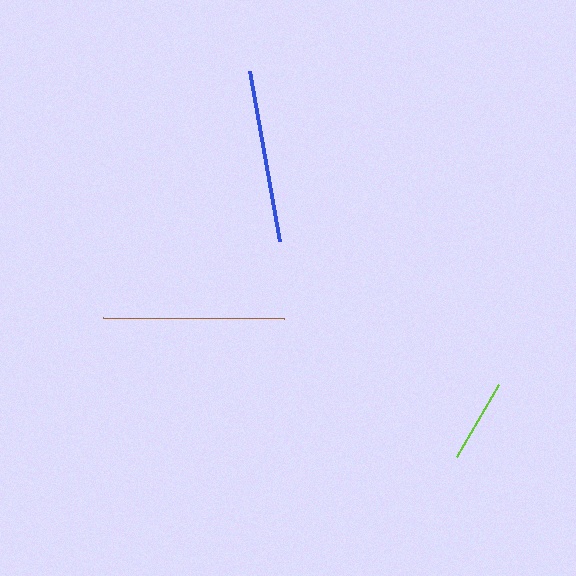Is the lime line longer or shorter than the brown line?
The brown line is longer than the lime line.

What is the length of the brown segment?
The brown segment is approximately 180 pixels long.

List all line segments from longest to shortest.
From longest to shortest: brown, blue, lime.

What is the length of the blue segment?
The blue segment is approximately 173 pixels long.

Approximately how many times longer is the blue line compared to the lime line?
The blue line is approximately 2.1 times the length of the lime line.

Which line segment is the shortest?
The lime line is the shortest at approximately 83 pixels.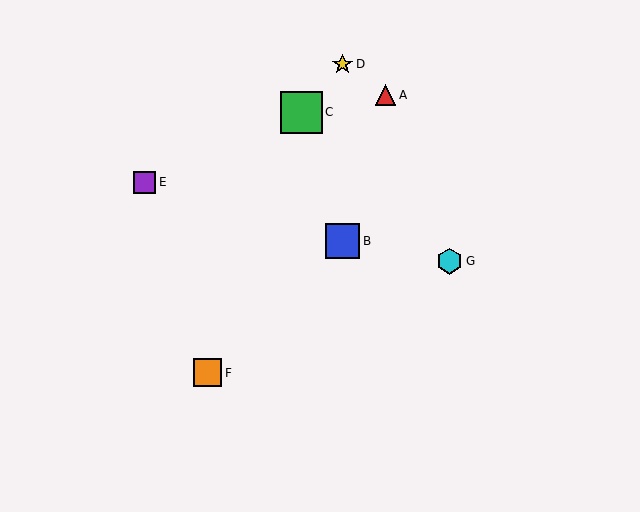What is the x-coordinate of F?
Object F is at x≈208.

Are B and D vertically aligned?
Yes, both are at x≈342.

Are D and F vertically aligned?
No, D is at x≈342 and F is at x≈208.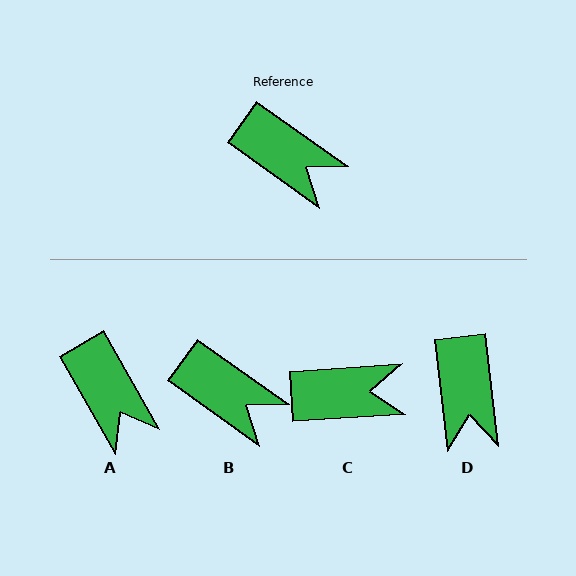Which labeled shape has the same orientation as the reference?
B.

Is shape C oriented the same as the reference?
No, it is off by about 39 degrees.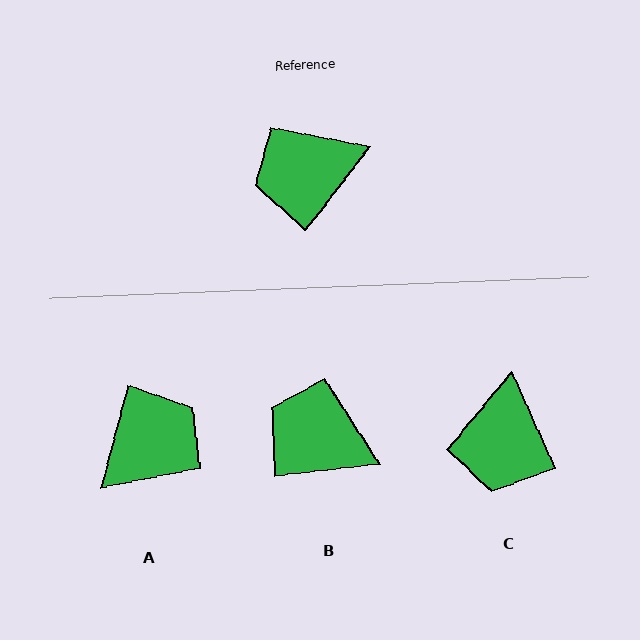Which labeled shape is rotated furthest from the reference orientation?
A, about 158 degrees away.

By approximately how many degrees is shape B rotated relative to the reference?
Approximately 46 degrees clockwise.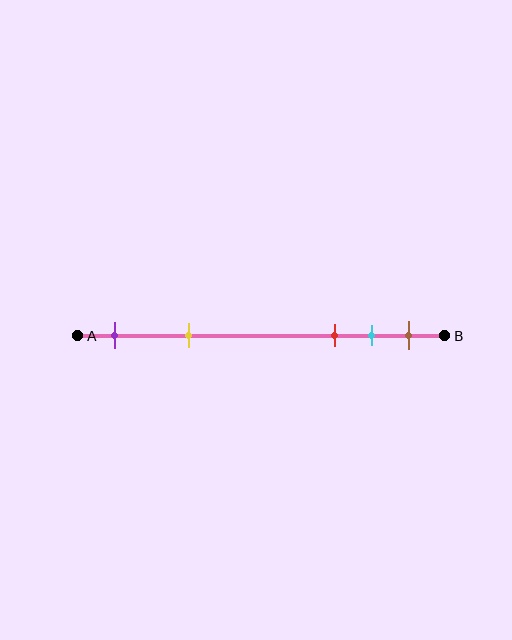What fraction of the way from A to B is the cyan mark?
The cyan mark is approximately 80% (0.8) of the way from A to B.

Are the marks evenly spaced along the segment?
No, the marks are not evenly spaced.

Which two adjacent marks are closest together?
The cyan and brown marks are the closest adjacent pair.